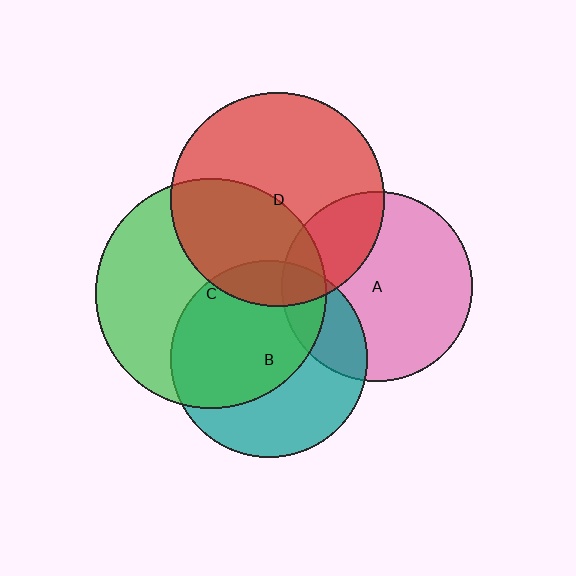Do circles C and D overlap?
Yes.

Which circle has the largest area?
Circle C (green).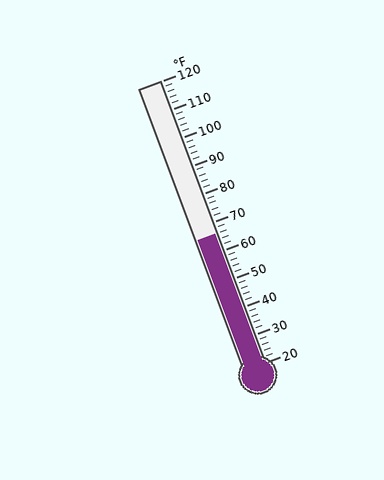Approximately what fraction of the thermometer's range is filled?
The thermometer is filled to approximately 45% of its range.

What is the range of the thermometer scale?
The thermometer scale ranges from 20°F to 120°F.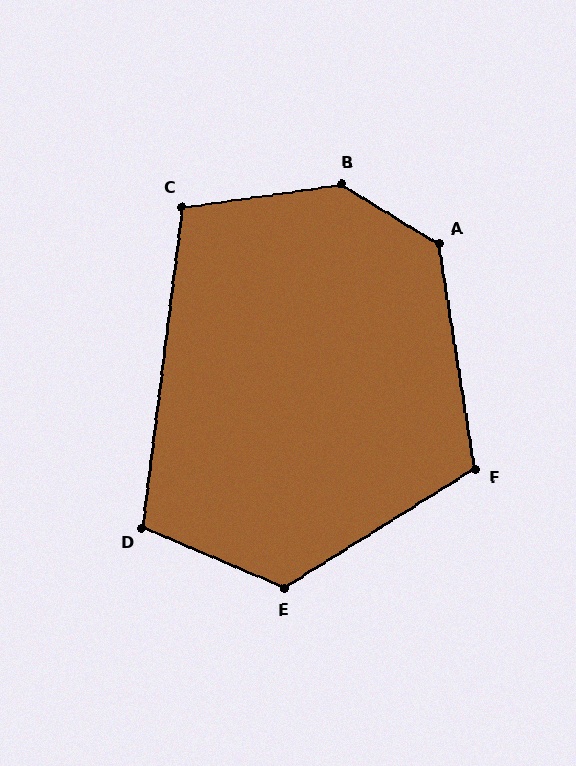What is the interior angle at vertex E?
Approximately 125 degrees (obtuse).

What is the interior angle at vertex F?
Approximately 113 degrees (obtuse).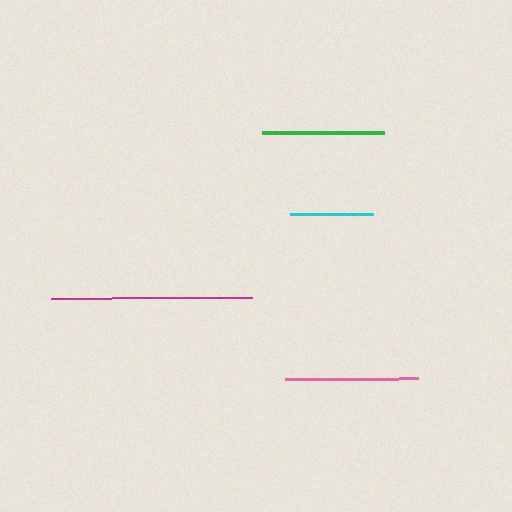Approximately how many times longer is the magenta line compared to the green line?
The magenta line is approximately 1.6 times the length of the green line.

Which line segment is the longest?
The magenta line is the longest at approximately 201 pixels.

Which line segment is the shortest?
The cyan line is the shortest at approximately 83 pixels.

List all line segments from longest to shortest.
From longest to shortest: magenta, pink, green, cyan.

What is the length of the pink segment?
The pink segment is approximately 133 pixels long.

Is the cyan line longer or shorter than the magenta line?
The magenta line is longer than the cyan line.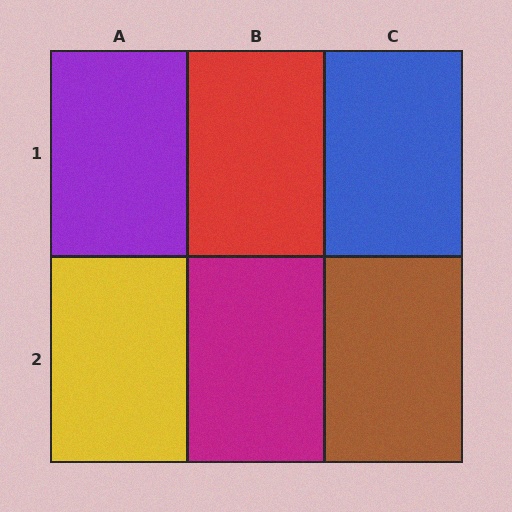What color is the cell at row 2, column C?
Brown.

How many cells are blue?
1 cell is blue.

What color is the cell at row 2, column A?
Yellow.